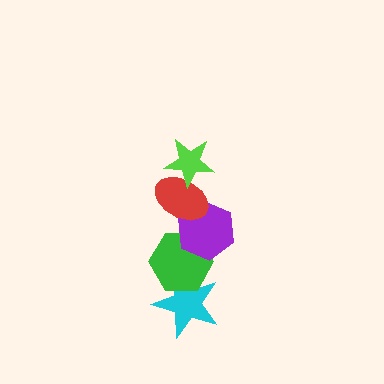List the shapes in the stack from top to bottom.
From top to bottom: the lime star, the red ellipse, the purple hexagon, the green hexagon, the cyan star.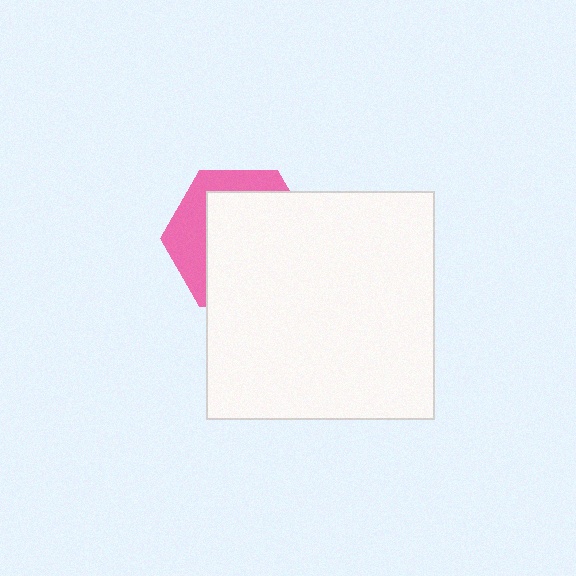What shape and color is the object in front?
The object in front is a white square.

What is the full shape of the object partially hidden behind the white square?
The partially hidden object is a pink hexagon.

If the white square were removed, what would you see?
You would see the complete pink hexagon.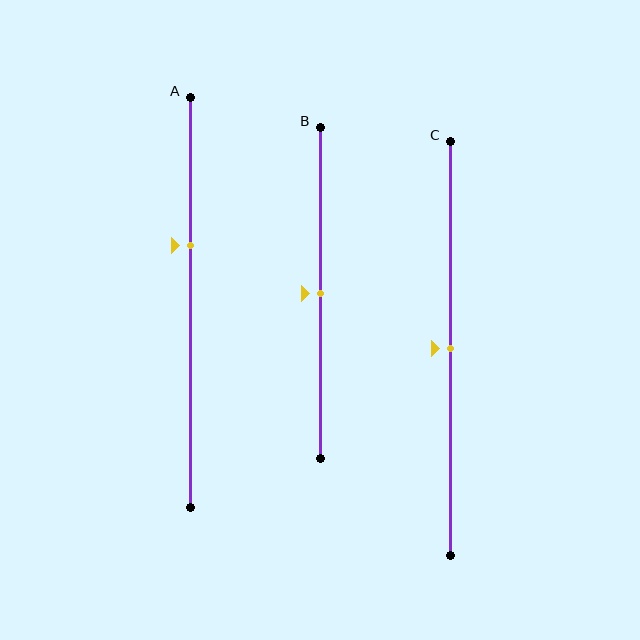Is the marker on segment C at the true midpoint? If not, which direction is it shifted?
Yes, the marker on segment C is at the true midpoint.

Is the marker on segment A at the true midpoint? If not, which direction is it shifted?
No, the marker on segment A is shifted upward by about 14% of the segment length.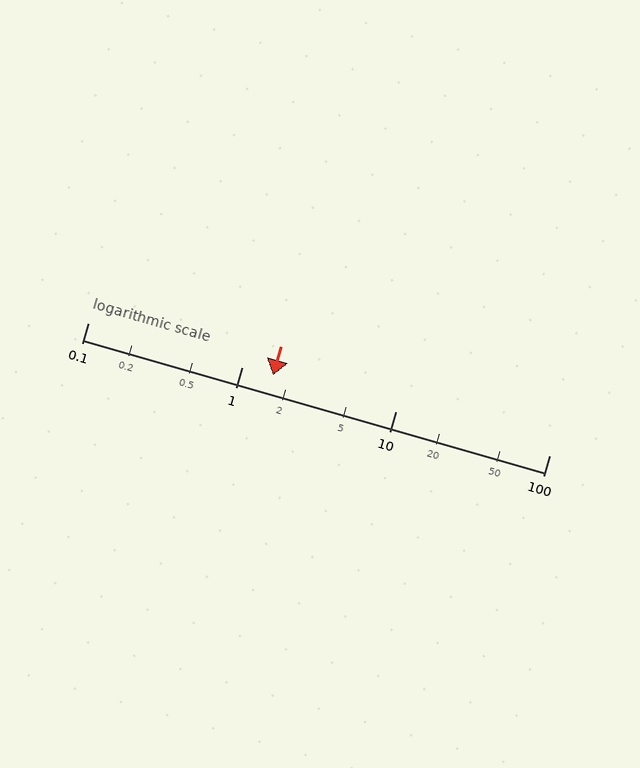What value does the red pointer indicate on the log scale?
The pointer indicates approximately 1.6.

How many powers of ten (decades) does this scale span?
The scale spans 3 decades, from 0.1 to 100.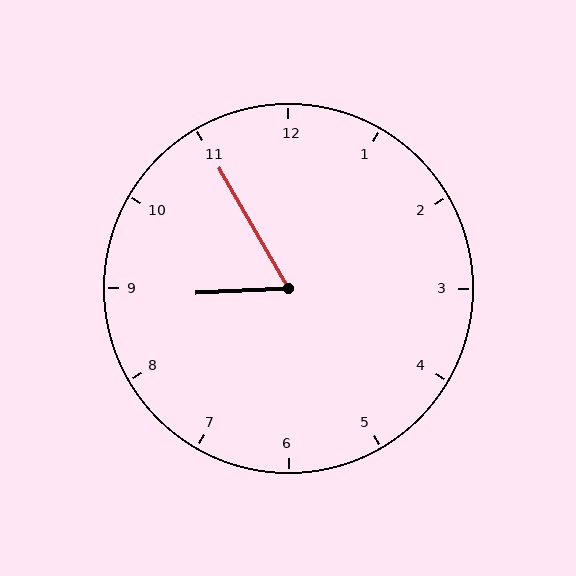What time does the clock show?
8:55.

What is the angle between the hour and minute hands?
Approximately 62 degrees.